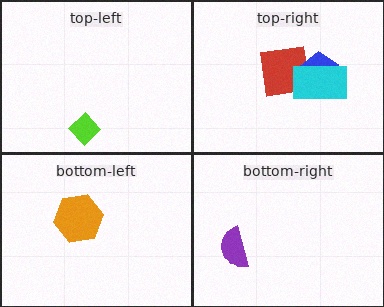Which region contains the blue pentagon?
The top-right region.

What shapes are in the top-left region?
The lime diamond.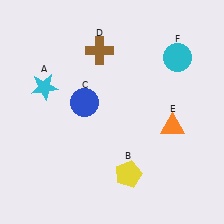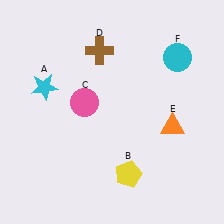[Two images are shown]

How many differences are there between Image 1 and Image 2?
There is 1 difference between the two images.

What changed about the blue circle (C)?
In Image 1, C is blue. In Image 2, it changed to pink.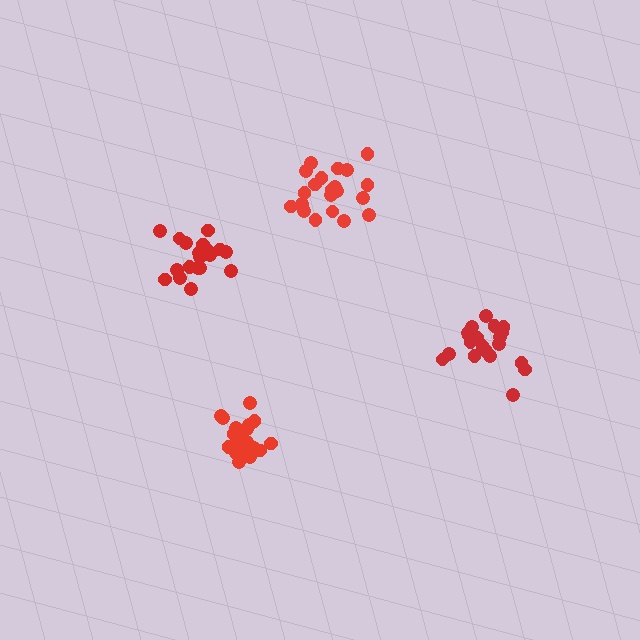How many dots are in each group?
Group 1: 20 dots, Group 2: 21 dots, Group 3: 21 dots, Group 4: 19 dots (81 total).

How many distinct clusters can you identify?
There are 4 distinct clusters.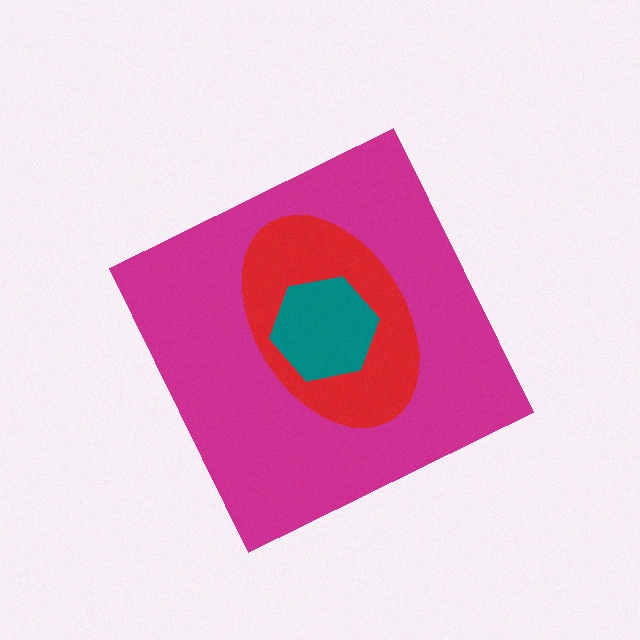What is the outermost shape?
The magenta diamond.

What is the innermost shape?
The teal hexagon.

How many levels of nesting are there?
3.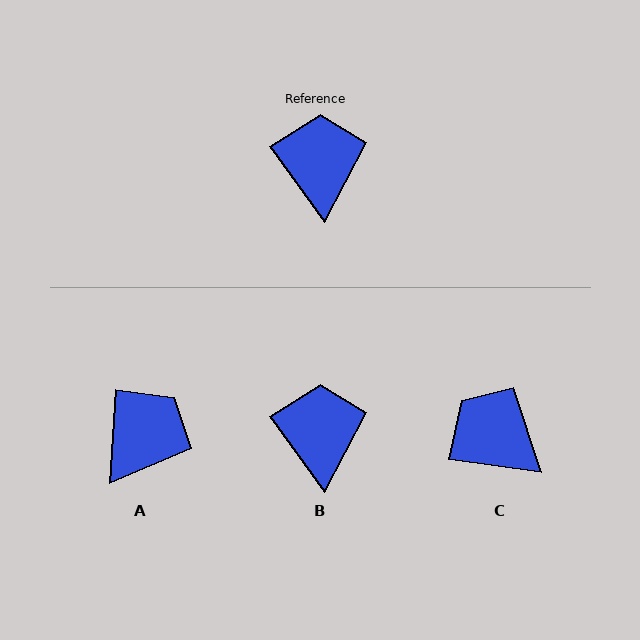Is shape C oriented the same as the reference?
No, it is off by about 46 degrees.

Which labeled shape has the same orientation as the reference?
B.